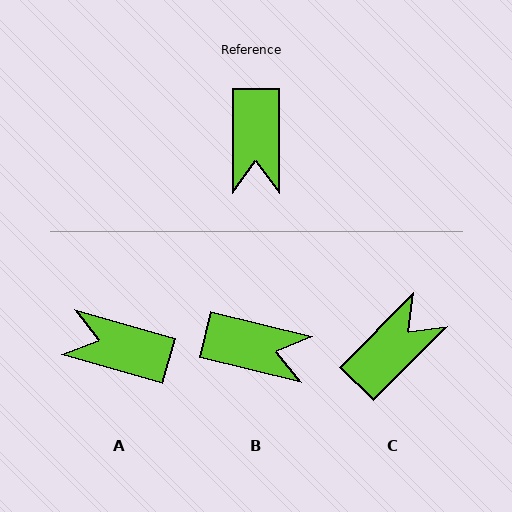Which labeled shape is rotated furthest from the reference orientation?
C, about 135 degrees away.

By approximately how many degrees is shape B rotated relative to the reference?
Approximately 76 degrees counter-clockwise.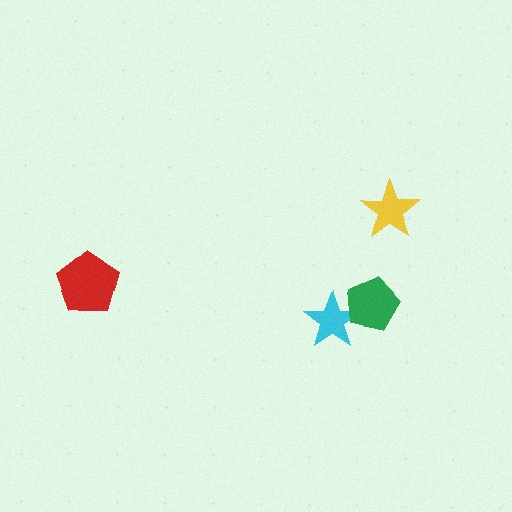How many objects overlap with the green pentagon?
1 object overlaps with the green pentagon.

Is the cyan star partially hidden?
Yes, it is partially covered by another shape.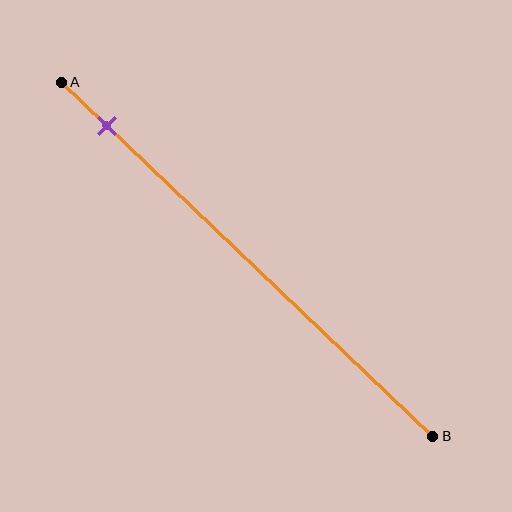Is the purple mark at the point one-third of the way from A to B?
No, the mark is at about 10% from A, not at the 33% one-third point.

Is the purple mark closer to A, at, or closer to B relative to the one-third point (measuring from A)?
The purple mark is closer to point A than the one-third point of segment AB.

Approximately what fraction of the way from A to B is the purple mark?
The purple mark is approximately 10% of the way from A to B.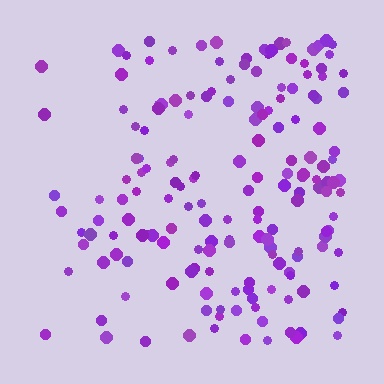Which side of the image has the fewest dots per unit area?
The left.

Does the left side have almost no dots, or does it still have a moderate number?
Still a moderate number, just noticeably fewer than the right.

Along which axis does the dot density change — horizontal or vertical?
Horizontal.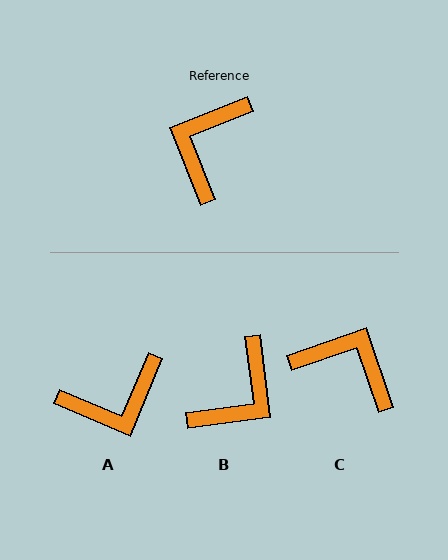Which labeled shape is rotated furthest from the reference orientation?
B, about 166 degrees away.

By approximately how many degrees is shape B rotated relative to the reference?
Approximately 166 degrees counter-clockwise.